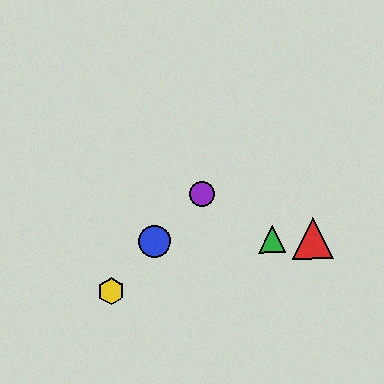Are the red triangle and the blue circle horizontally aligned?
Yes, both are at y≈238.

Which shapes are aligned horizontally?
The red triangle, the blue circle, the green triangle are aligned horizontally.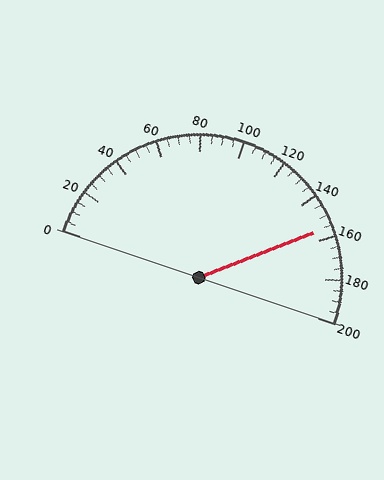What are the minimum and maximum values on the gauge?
The gauge ranges from 0 to 200.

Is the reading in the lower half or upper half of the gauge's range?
The reading is in the upper half of the range (0 to 200).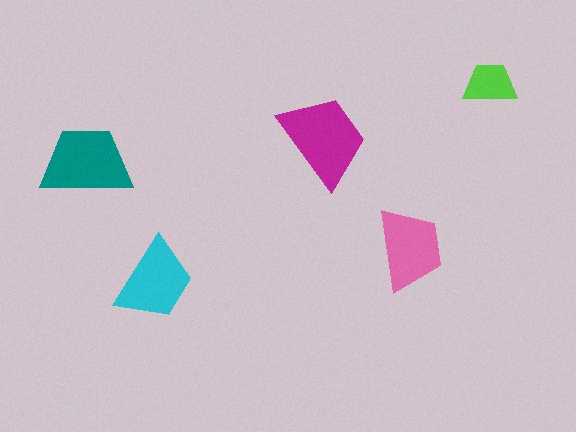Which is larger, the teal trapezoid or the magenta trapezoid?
The magenta one.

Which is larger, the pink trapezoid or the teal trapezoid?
The teal one.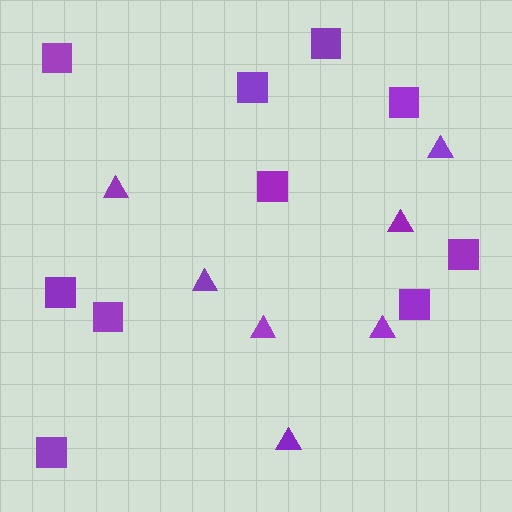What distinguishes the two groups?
There are 2 groups: one group of squares (10) and one group of triangles (7).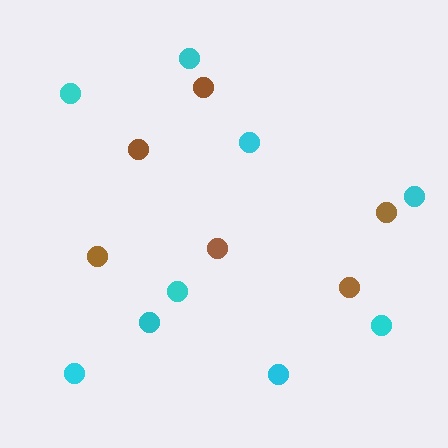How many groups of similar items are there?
There are 2 groups: one group of cyan circles (9) and one group of brown circles (6).